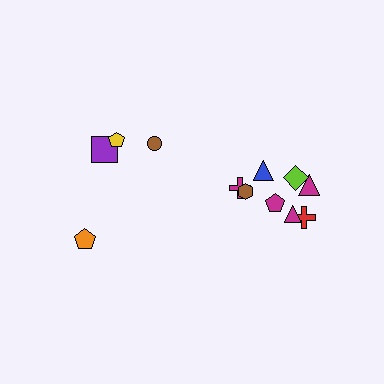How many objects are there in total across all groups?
There are 12 objects.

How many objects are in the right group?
There are 8 objects.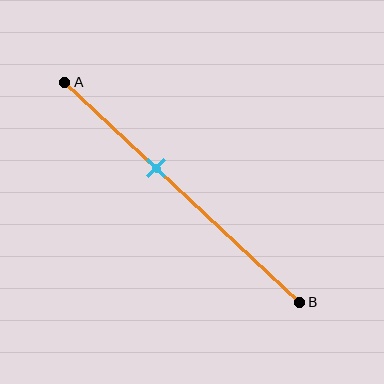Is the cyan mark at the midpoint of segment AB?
No, the mark is at about 40% from A, not at the 50% midpoint.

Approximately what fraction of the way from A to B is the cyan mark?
The cyan mark is approximately 40% of the way from A to B.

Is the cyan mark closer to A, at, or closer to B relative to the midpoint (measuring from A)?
The cyan mark is closer to point A than the midpoint of segment AB.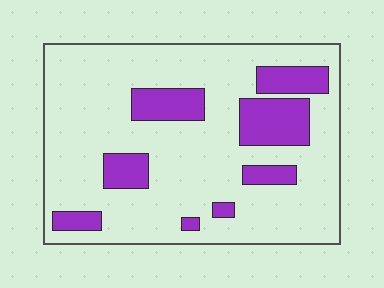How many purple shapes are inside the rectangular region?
8.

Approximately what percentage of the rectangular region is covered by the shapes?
Approximately 20%.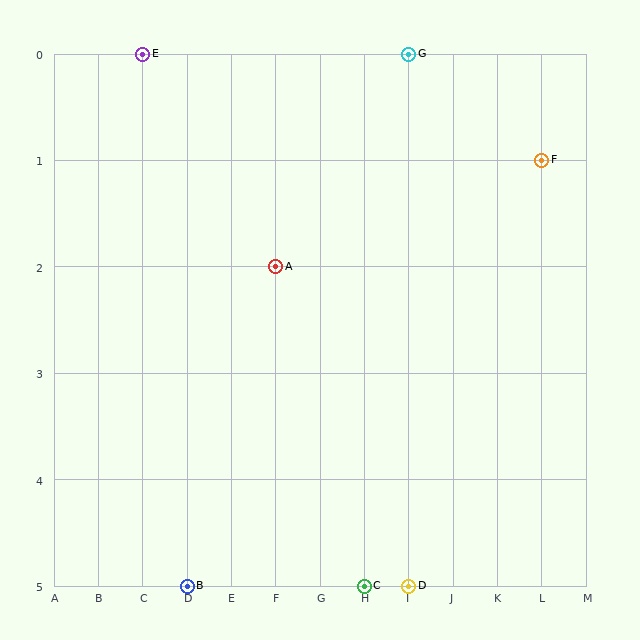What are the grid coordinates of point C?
Point C is at grid coordinates (H, 5).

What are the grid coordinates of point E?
Point E is at grid coordinates (C, 0).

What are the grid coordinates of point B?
Point B is at grid coordinates (D, 5).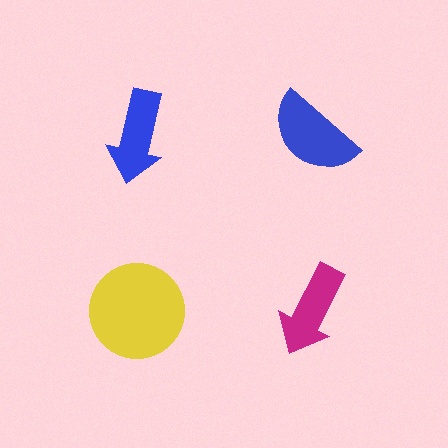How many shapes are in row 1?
2 shapes.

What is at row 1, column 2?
A blue semicircle.